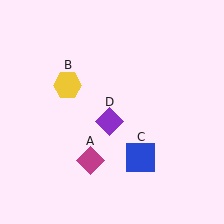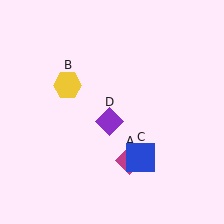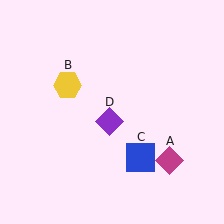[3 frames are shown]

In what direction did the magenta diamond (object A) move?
The magenta diamond (object A) moved right.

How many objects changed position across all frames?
1 object changed position: magenta diamond (object A).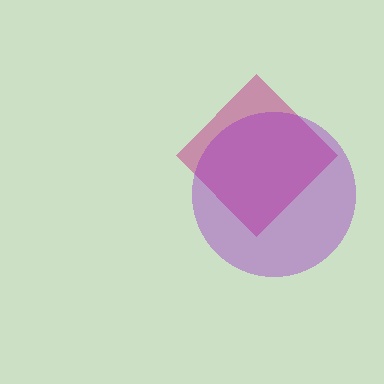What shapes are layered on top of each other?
The layered shapes are: a magenta diamond, a purple circle.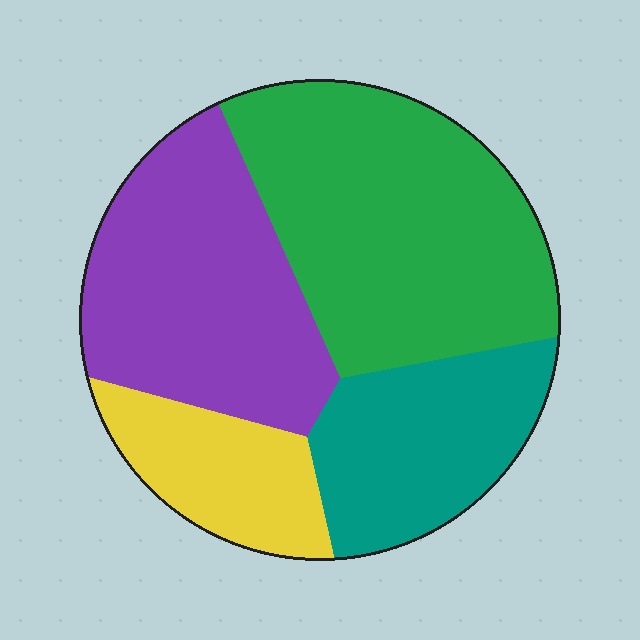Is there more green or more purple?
Green.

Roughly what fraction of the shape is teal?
Teal covers 20% of the shape.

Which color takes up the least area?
Yellow, at roughly 15%.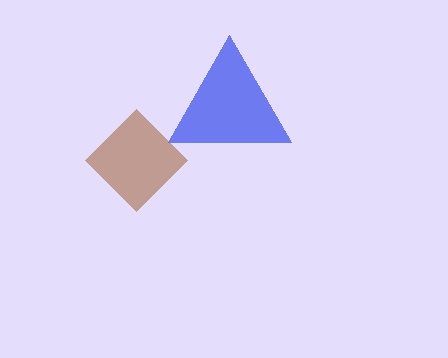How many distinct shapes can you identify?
There are 2 distinct shapes: a blue triangle, a brown diamond.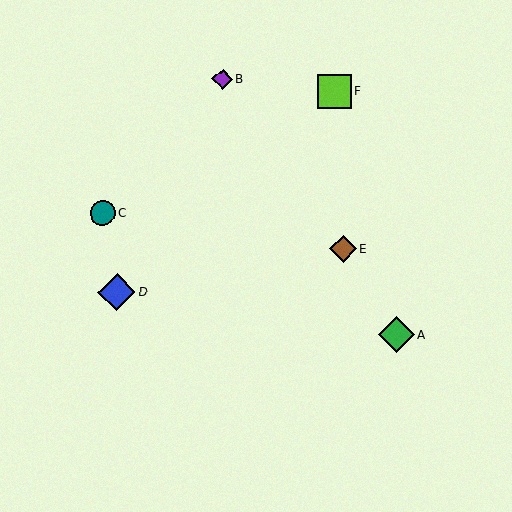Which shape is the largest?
The blue diamond (labeled D) is the largest.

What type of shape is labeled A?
Shape A is a green diamond.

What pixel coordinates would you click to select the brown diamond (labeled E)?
Click at (343, 249) to select the brown diamond E.